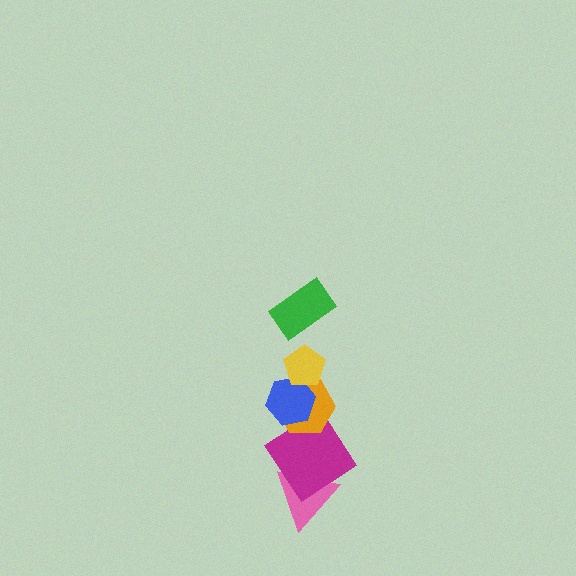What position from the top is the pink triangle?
The pink triangle is 6th from the top.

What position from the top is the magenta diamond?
The magenta diamond is 5th from the top.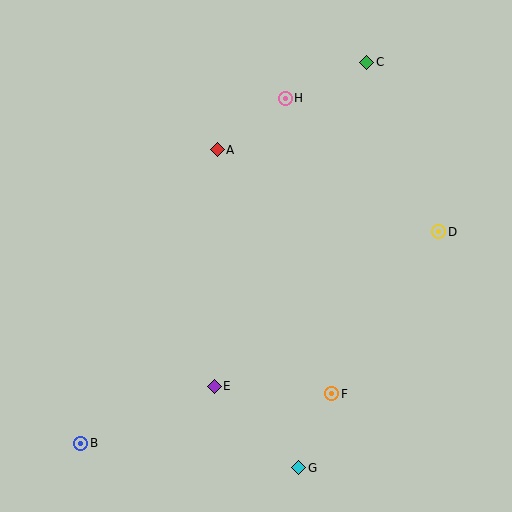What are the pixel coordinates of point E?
Point E is at (214, 386).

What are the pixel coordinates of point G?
Point G is at (299, 468).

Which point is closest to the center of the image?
Point A at (217, 150) is closest to the center.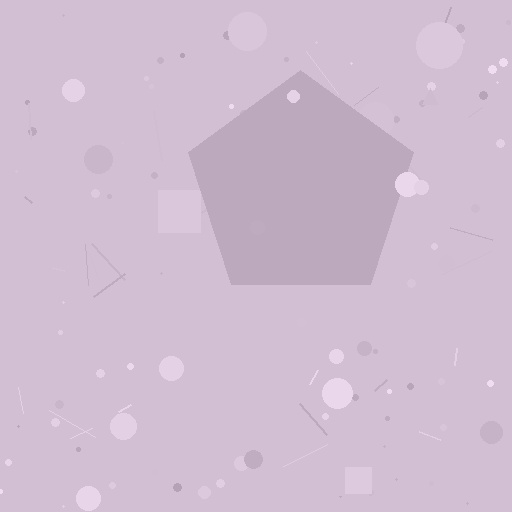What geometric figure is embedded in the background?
A pentagon is embedded in the background.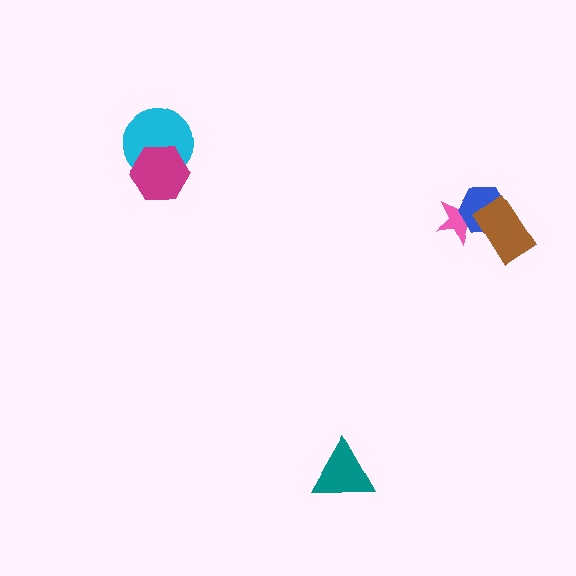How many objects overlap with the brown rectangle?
2 objects overlap with the brown rectangle.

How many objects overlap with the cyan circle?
1 object overlaps with the cyan circle.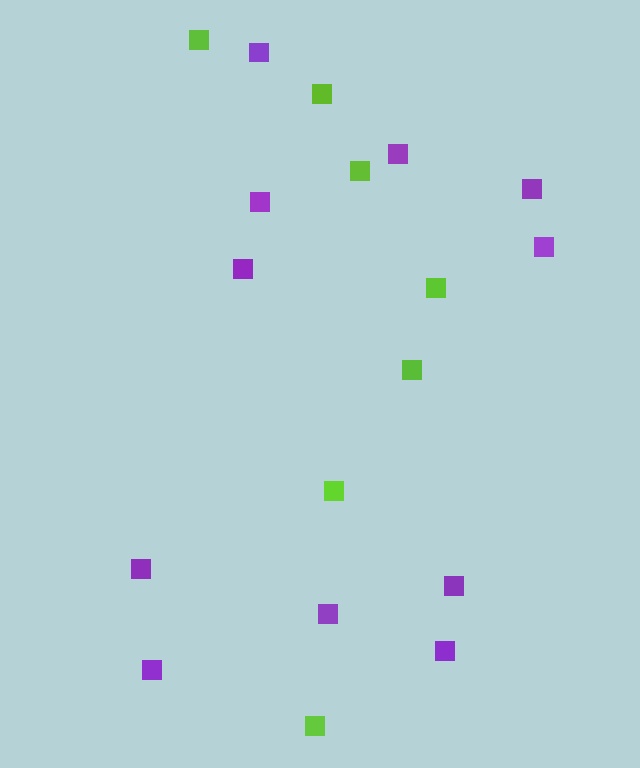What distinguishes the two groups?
There are 2 groups: one group of purple squares (11) and one group of lime squares (7).